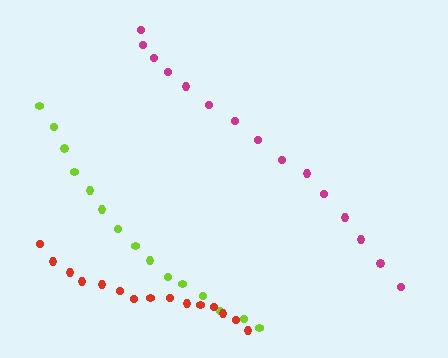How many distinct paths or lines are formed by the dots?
There are 3 distinct paths.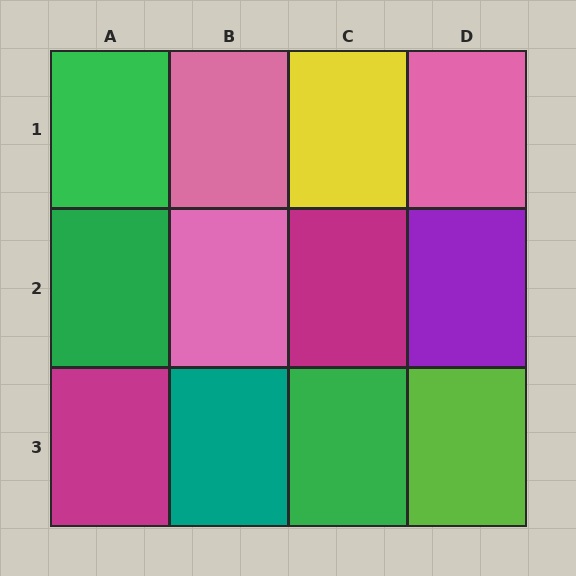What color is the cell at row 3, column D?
Lime.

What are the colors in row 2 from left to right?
Green, pink, magenta, purple.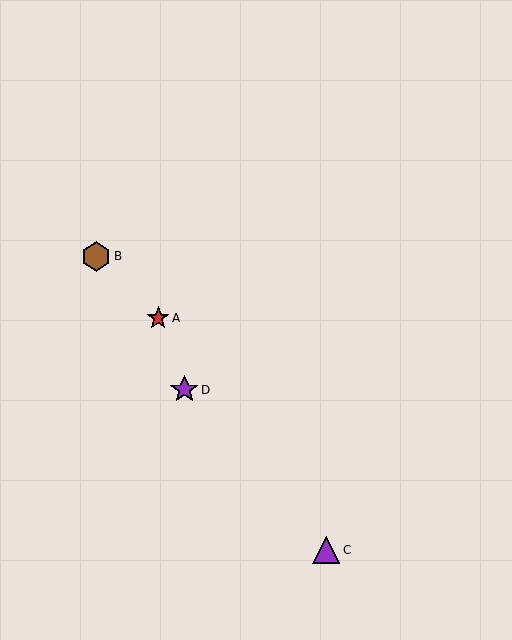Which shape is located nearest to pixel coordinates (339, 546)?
The purple triangle (labeled C) at (326, 550) is nearest to that location.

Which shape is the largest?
The brown hexagon (labeled B) is the largest.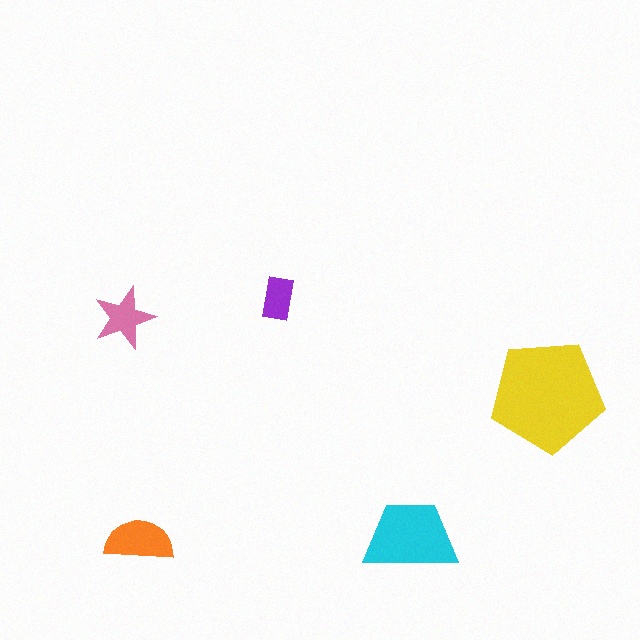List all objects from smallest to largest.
The purple rectangle, the pink star, the orange semicircle, the cyan trapezoid, the yellow pentagon.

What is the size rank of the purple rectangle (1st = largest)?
5th.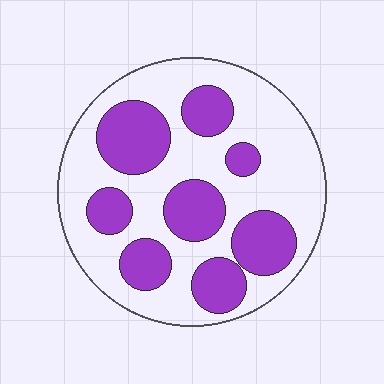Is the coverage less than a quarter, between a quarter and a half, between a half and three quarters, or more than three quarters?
Between a quarter and a half.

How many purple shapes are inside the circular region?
8.